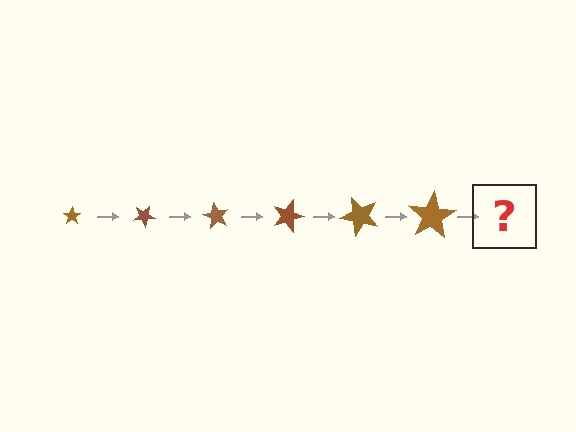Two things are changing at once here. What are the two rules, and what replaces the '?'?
The two rules are that the star grows larger each step and it rotates 30 degrees each step. The '?' should be a star, larger than the previous one and rotated 180 degrees from the start.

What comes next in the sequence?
The next element should be a star, larger than the previous one and rotated 180 degrees from the start.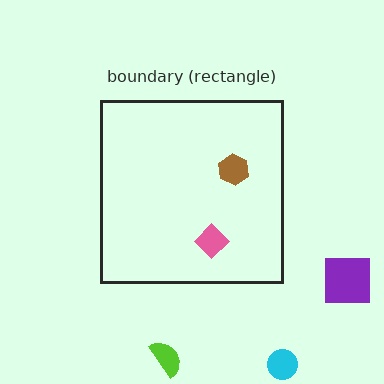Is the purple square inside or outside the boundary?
Outside.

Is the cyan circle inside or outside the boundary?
Outside.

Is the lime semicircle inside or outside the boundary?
Outside.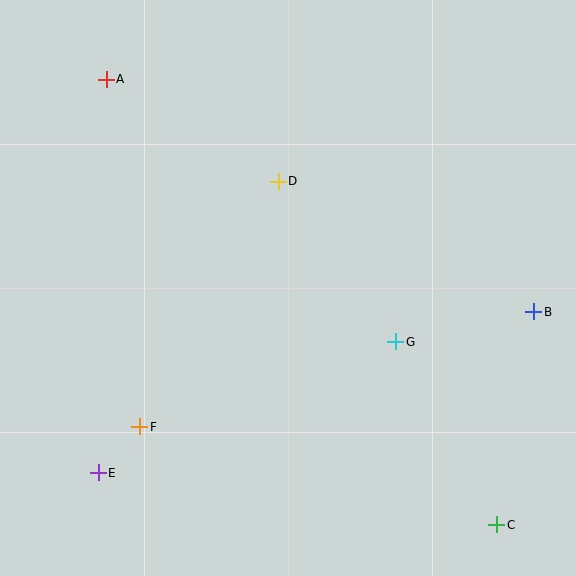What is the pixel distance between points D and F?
The distance between D and F is 282 pixels.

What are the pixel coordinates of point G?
Point G is at (396, 342).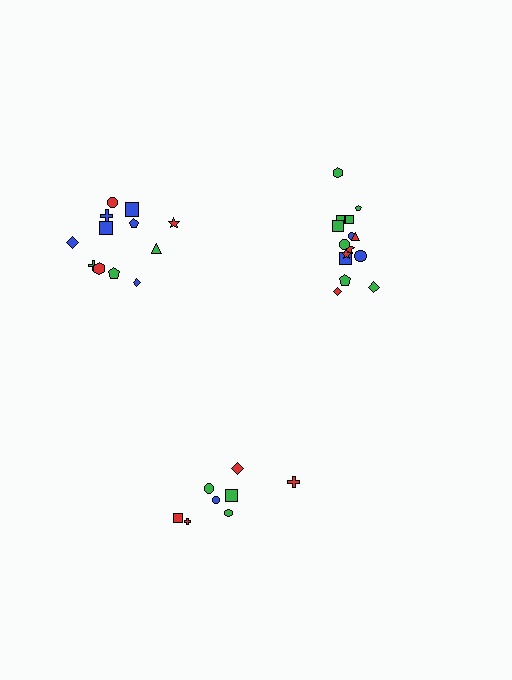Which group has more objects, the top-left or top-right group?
The top-right group.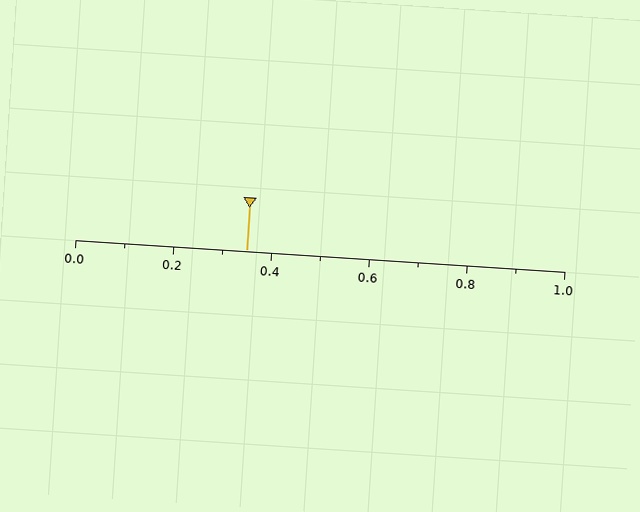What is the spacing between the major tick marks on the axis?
The major ticks are spaced 0.2 apart.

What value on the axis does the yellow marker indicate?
The marker indicates approximately 0.35.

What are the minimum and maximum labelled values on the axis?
The axis runs from 0.0 to 1.0.